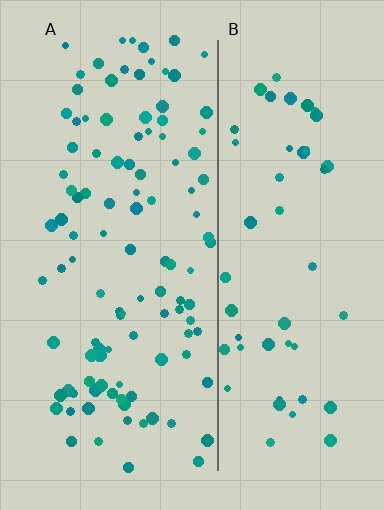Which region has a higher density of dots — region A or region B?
A (the left).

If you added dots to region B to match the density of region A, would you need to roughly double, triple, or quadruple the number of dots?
Approximately double.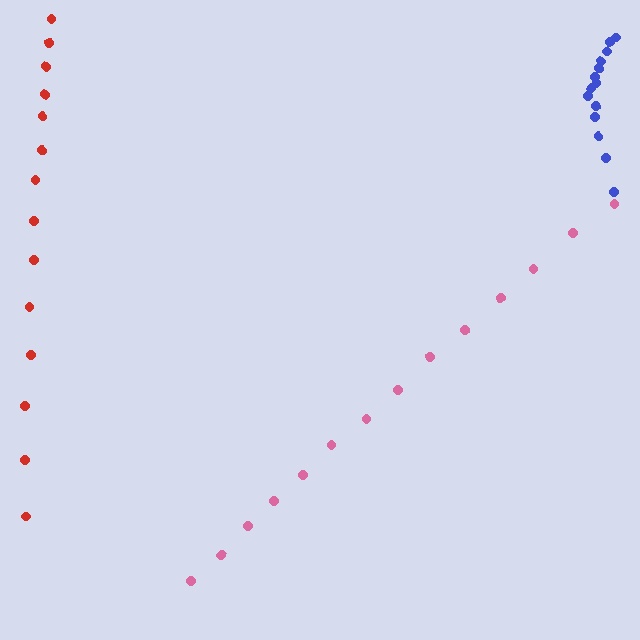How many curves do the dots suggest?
There are 3 distinct paths.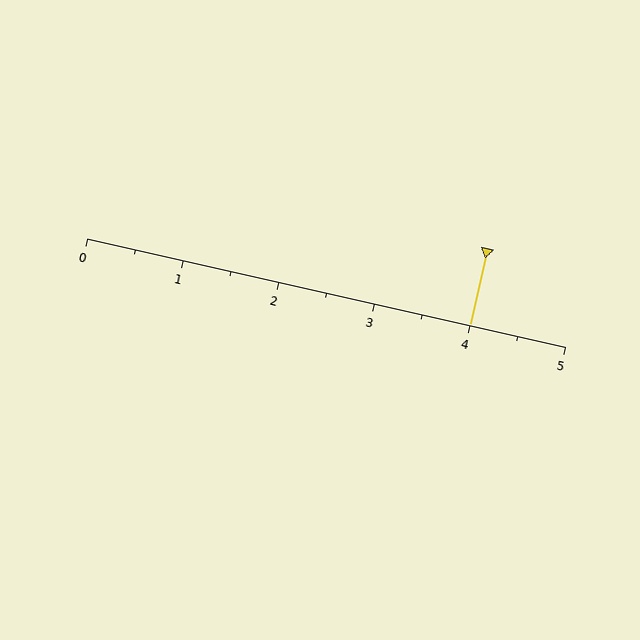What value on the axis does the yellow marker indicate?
The marker indicates approximately 4.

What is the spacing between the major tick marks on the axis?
The major ticks are spaced 1 apart.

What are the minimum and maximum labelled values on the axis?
The axis runs from 0 to 5.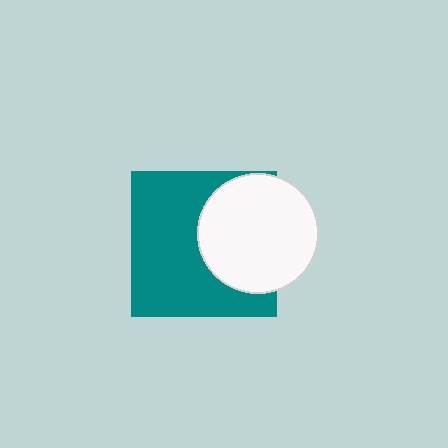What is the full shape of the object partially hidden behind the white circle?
The partially hidden object is a teal square.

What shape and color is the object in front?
The object in front is a white circle.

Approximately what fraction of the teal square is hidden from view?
Roughly 38% of the teal square is hidden behind the white circle.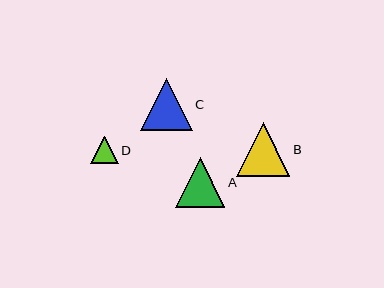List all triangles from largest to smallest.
From largest to smallest: B, C, A, D.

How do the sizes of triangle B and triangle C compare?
Triangle B and triangle C are approximately the same size.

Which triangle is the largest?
Triangle B is the largest with a size of approximately 54 pixels.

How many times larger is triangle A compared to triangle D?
Triangle A is approximately 1.8 times the size of triangle D.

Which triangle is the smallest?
Triangle D is the smallest with a size of approximately 27 pixels.